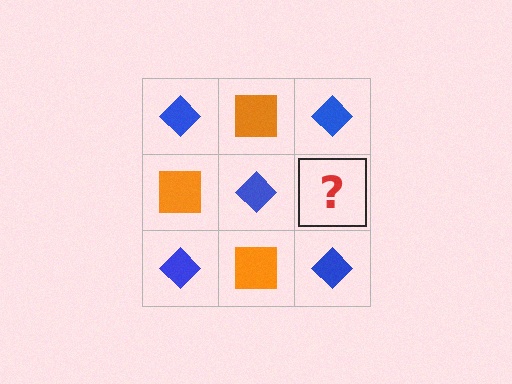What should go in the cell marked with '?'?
The missing cell should contain an orange square.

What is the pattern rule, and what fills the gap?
The rule is that it alternates blue diamond and orange square in a checkerboard pattern. The gap should be filled with an orange square.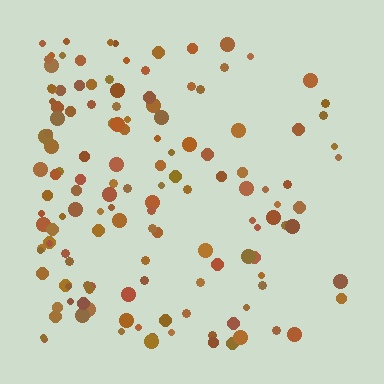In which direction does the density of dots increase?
From right to left, with the left side densest.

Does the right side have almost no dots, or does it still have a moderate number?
Still a moderate number, just noticeably fewer than the left.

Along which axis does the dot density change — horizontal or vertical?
Horizontal.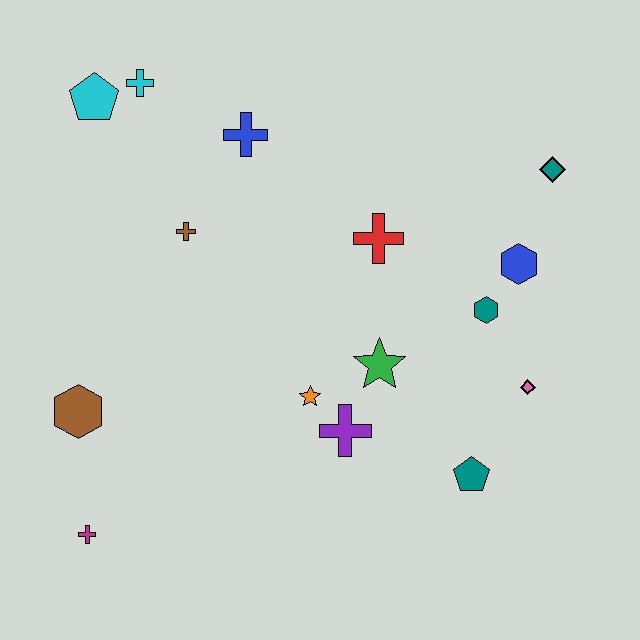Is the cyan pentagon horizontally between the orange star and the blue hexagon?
No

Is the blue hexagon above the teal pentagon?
Yes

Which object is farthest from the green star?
The cyan pentagon is farthest from the green star.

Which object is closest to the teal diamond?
The blue hexagon is closest to the teal diamond.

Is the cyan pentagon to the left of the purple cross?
Yes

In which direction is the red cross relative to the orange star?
The red cross is above the orange star.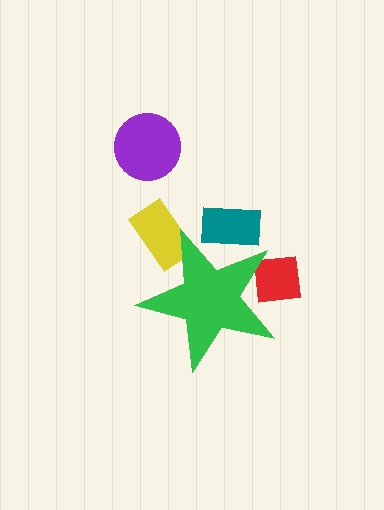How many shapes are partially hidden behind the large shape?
3 shapes are partially hidden.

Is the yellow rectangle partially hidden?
Yes, the yellow rectangle is partially hidden behind the green star.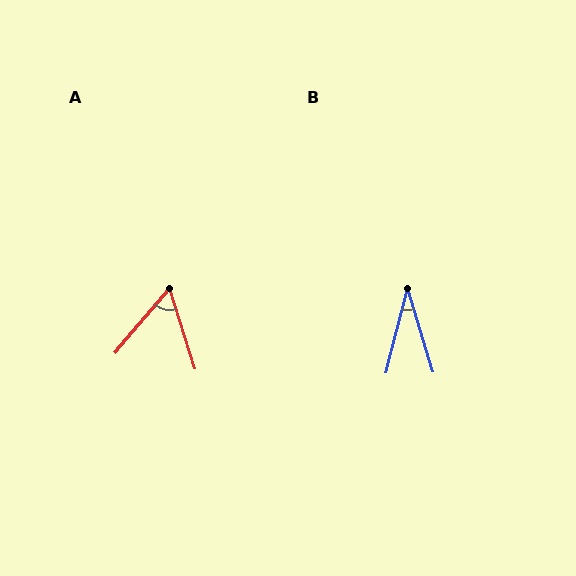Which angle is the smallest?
B, at approximately 31 degrees.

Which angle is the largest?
A, at approximately 58 degrees.